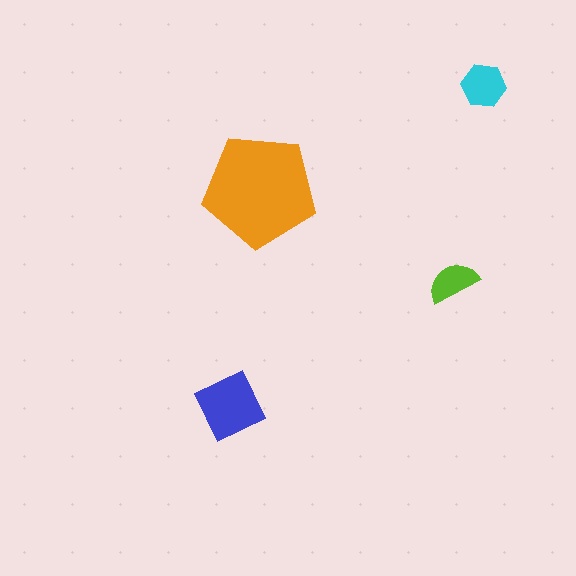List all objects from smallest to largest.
The lime semicircle, the cyan hexagon, the blue square, the orange pentagon.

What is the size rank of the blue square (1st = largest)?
2nd.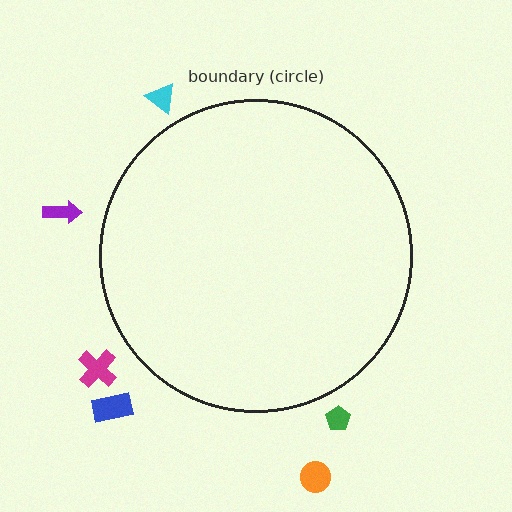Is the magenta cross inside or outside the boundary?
Outside.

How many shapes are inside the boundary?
0 inside, 6 outside.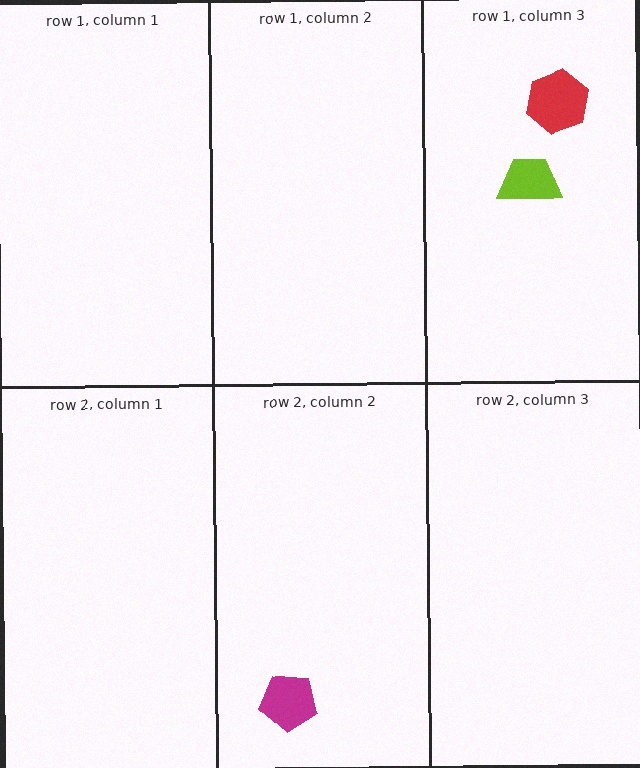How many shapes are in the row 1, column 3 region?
2.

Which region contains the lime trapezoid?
The row 1, column 3 region.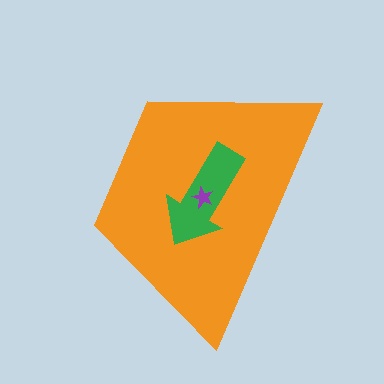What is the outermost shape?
The orange trapezoid.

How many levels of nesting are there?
3.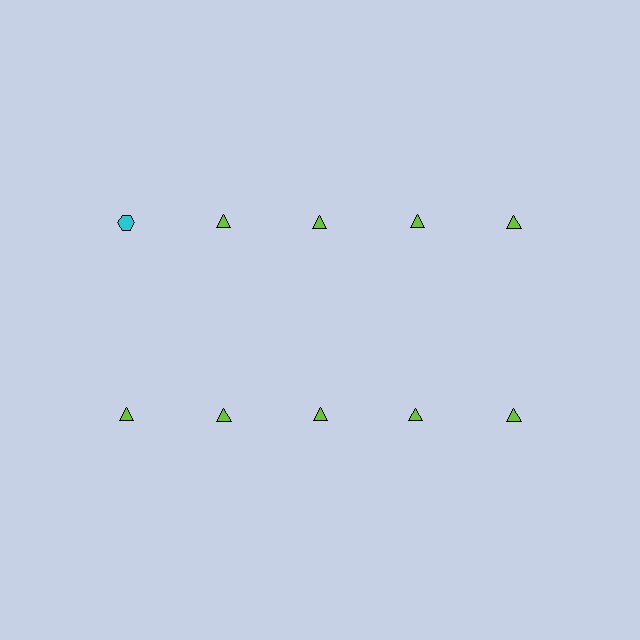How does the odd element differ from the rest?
It differs in both color (cyan instead of lime) and shape (hexagon instead of triangle).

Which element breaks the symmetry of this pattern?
The cyan hexagon in the top row, leftmost column breaks the symmetry. All other shapes are lime triangles.